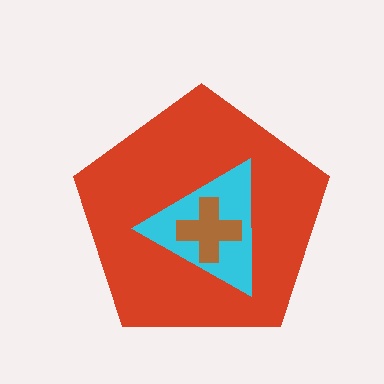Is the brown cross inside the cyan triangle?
Yes.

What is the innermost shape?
The brown cross.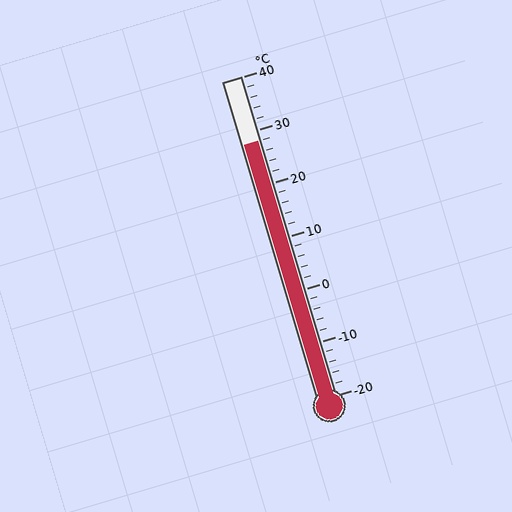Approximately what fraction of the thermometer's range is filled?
The thermometer is filled to approximately 80% of its range.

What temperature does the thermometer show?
The thermometer shows approximately 28°C.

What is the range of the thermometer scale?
The thermometer scale ranges from -20°C to 40°C.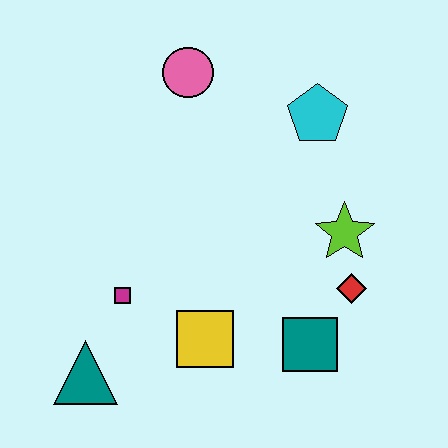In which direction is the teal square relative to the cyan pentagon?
The teal square is below the cyan pentagon.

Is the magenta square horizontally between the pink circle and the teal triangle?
Yes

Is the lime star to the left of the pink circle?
No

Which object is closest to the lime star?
The red diamond is closest to the lime star.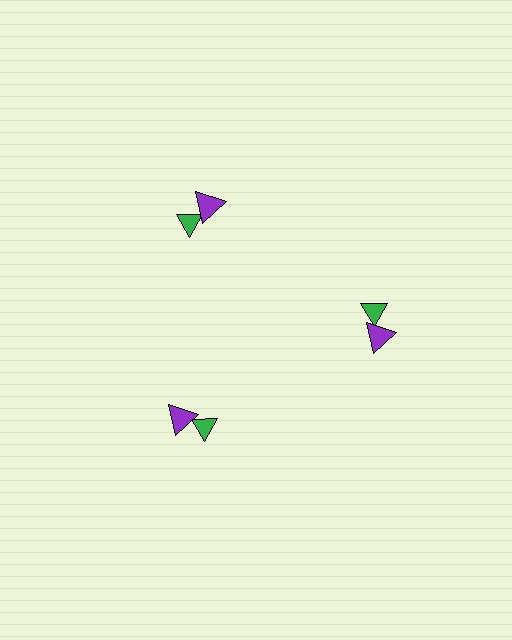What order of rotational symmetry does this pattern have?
This pattern has 3-fold rotational symmetry.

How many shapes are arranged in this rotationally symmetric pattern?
There are 6 shapes, arranged in 3 groups of 2.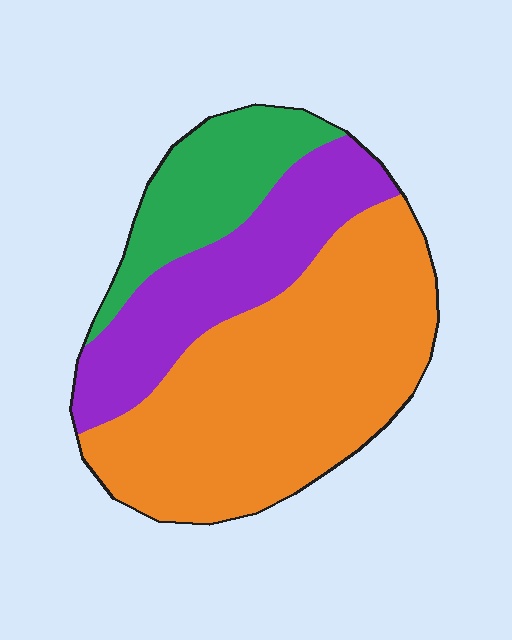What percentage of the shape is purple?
Purple covers 27% of the shape.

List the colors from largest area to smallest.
From largest to smallest: orange, purple, green.